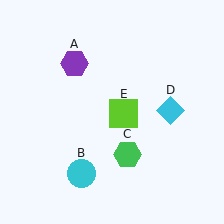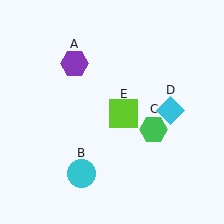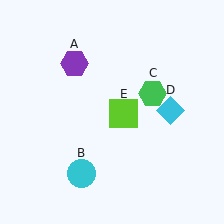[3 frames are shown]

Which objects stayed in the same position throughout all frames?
Purple hexagon (object A) and cyan circle (object B) and cyan diamond (object D) and lime square (object E) remained stationary.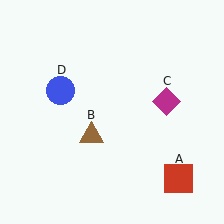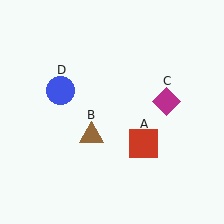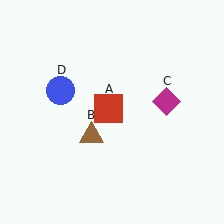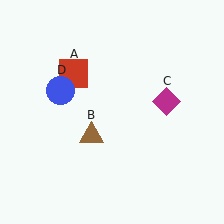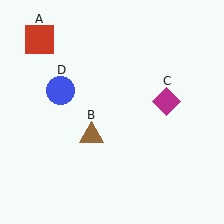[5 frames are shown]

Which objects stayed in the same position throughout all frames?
Brown triangle (object B) and magenta diamond (object C) and blue circle (object D) remained stationary.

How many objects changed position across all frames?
1 object changed position: red square (object A).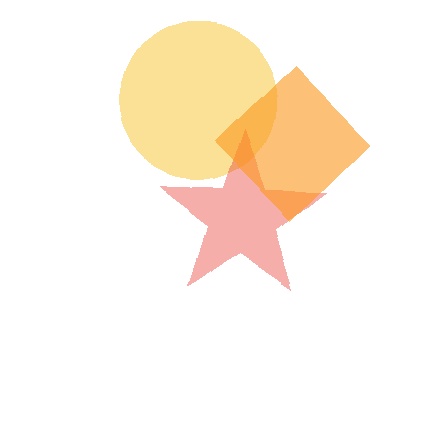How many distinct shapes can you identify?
There are 3 distinct shapes: a yellow circle, a red star, an orange diamond.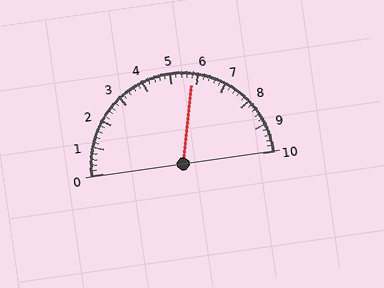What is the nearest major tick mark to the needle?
The nearest major tick mark is 6.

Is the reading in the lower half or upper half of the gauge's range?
The reading is in the upper half of the range (0 to 10).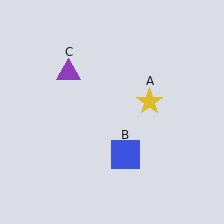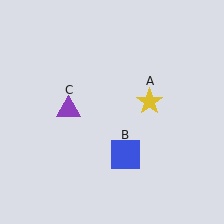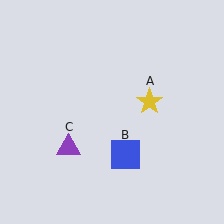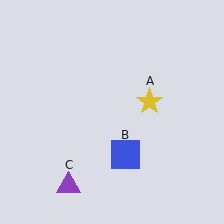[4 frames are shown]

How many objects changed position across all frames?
1 object changed position: purple triangle (object C).